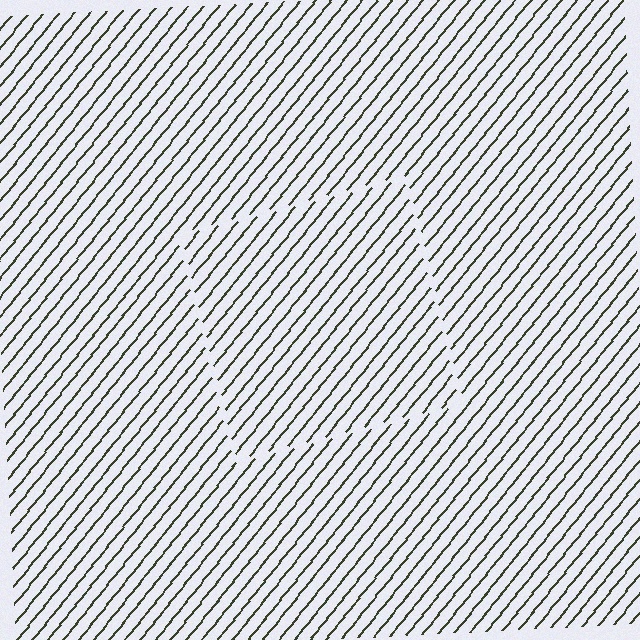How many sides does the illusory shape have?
4 sides — the line-ends trace a square.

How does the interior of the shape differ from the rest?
The interior of the shape contains the same grating, shifted by half a period — the contour is defined by the phase discontinuity where line-ends from the inner and outer gratings abut.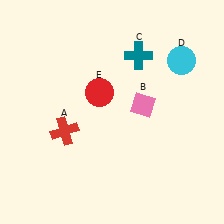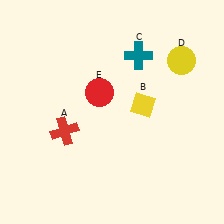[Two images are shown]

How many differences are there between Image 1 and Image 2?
There are 2 differences between the two images.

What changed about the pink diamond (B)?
In Image 1, B is pink. In Image 2, it changed to yellow.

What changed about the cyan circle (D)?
In Image 1, D is cyan. In Image 2, it changed to yellow.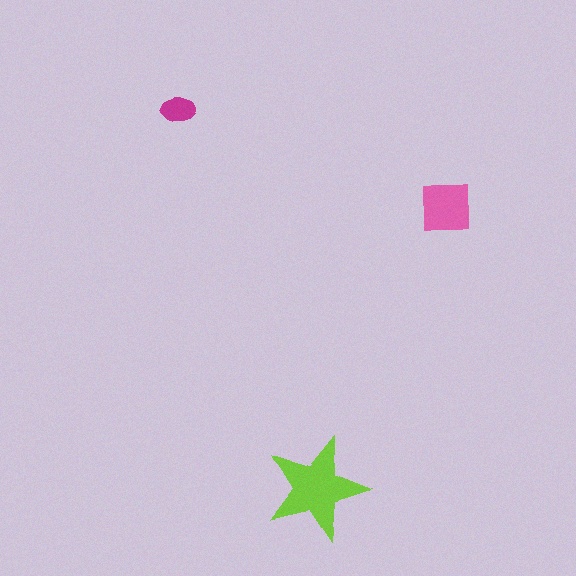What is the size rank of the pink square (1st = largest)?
2nd.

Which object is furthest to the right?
The pink square is rightmost.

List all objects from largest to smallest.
The lime star, the pink square, the magenta ellipse.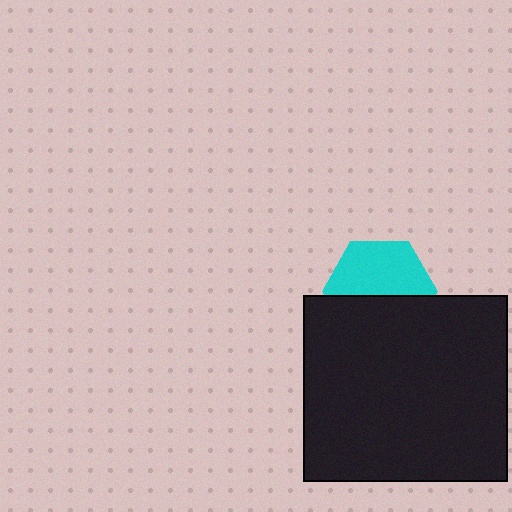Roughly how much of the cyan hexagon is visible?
About half of it is visible (roughly 55%).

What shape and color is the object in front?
The object in front is a black rectangle.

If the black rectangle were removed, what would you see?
You would see the complete cyan hexagon.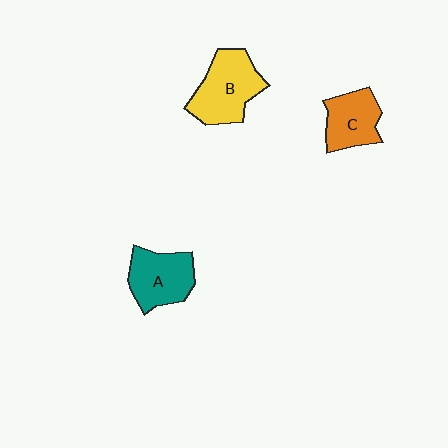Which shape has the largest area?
Shape B (yellow).